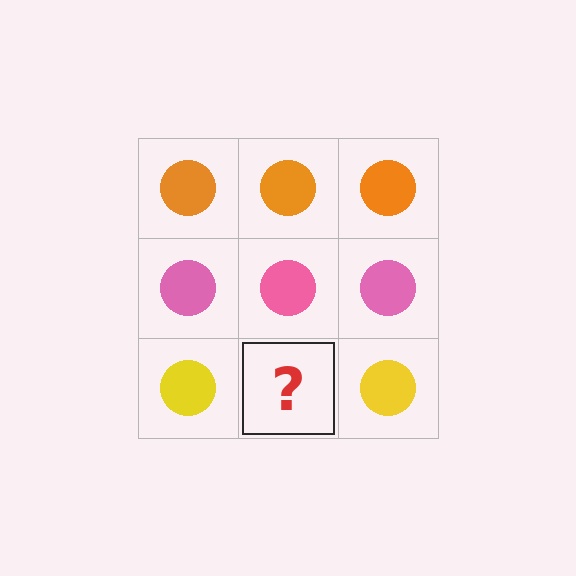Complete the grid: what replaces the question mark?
The question mark should be replaced with a yellow circle.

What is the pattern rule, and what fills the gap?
The rule is that each row has a consistent color. The gap should be filled with a yellow circle.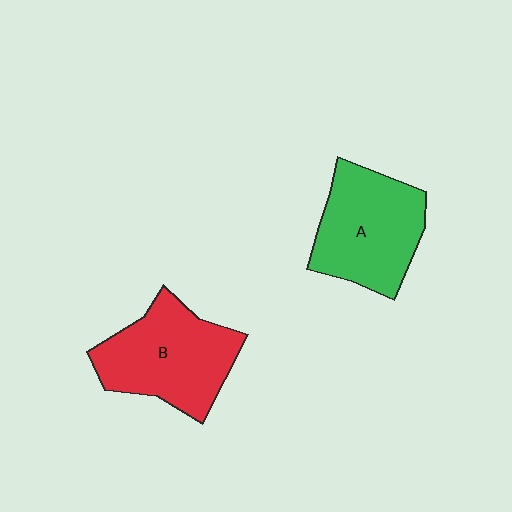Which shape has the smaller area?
Shape A (green).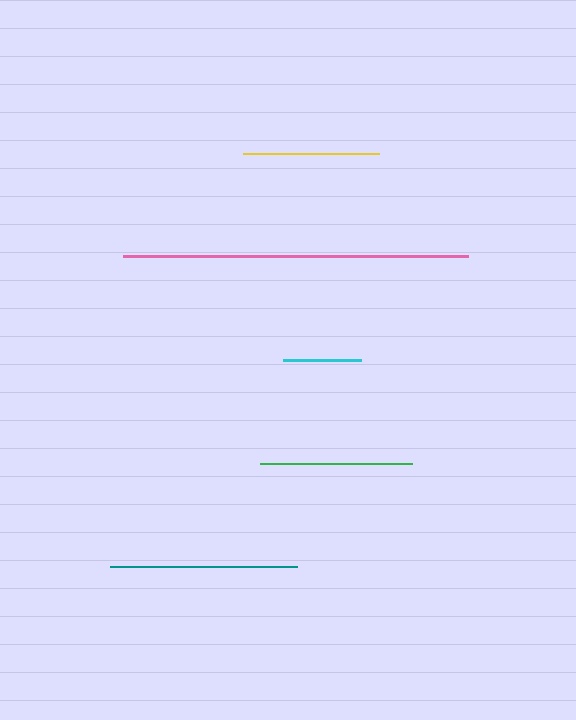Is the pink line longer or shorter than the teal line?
The pink line is longer than the teal line.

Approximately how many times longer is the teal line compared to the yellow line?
The teal line is approximately 1.4 times the length of the yellow line.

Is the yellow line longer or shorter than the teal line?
The teal line is longer than the yellow line.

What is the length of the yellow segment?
The yellow segment is approximately 136 pixels long.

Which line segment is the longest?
The pink line is the longest at approximately 345 pixels.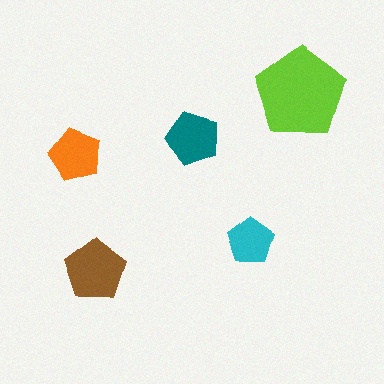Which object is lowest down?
The brown pentagon is bottommost.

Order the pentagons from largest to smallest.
the lime one, the brown one, the teal one, the orange one, the cyan one.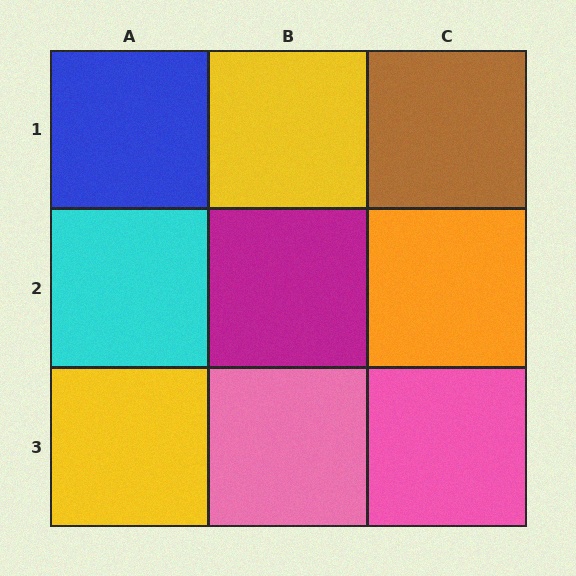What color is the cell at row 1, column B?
Yellow.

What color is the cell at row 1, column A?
Blue.